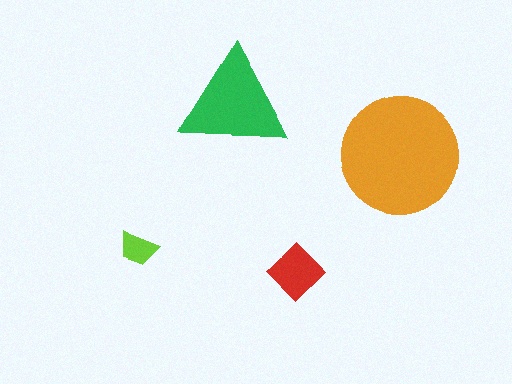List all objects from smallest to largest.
The lime trapezoid, the red diamond, the green triangle, the orange circle.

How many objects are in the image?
There are 4 objects in the image.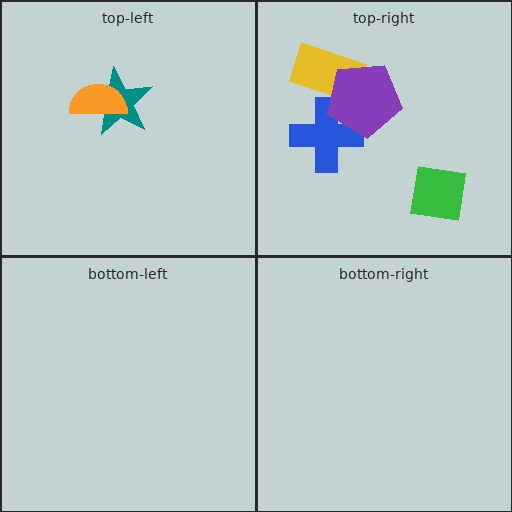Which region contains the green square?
The top-right region.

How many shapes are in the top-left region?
2.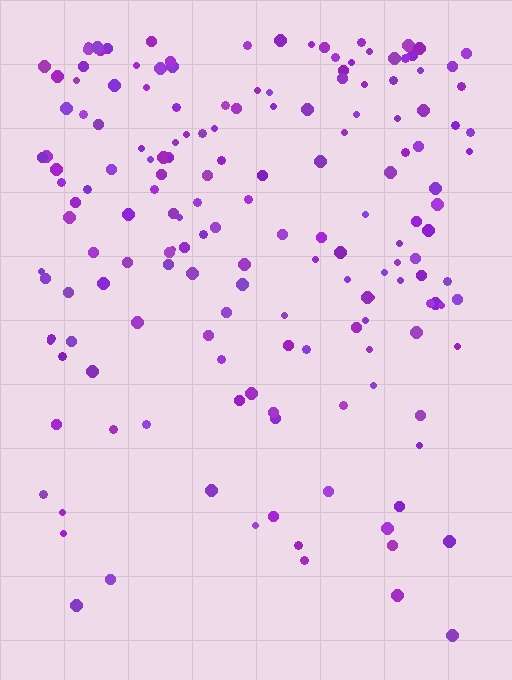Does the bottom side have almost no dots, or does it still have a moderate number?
Still a moderate number, just noticeably fewer than the top.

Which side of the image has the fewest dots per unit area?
The bottom.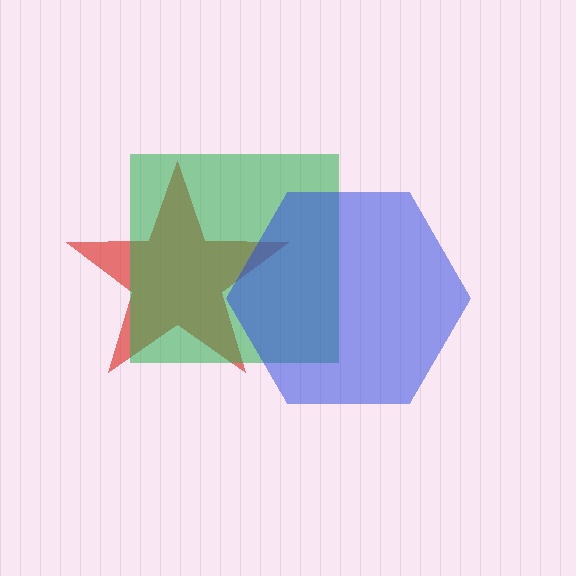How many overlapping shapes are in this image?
There are 3 overlapping shapes in the image.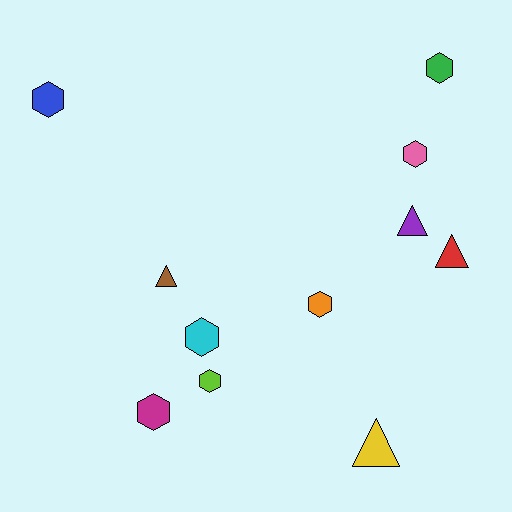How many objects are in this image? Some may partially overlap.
There are 11 objects.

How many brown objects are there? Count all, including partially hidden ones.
There is 1 brown object.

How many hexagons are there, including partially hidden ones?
There are 7 hexagons.